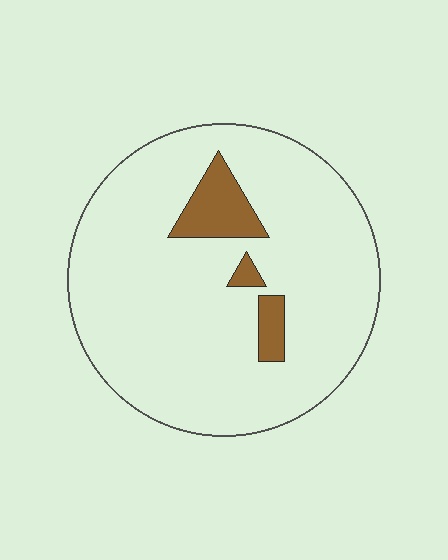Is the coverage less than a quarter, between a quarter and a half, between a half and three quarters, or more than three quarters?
Less than a quarter.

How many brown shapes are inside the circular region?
3.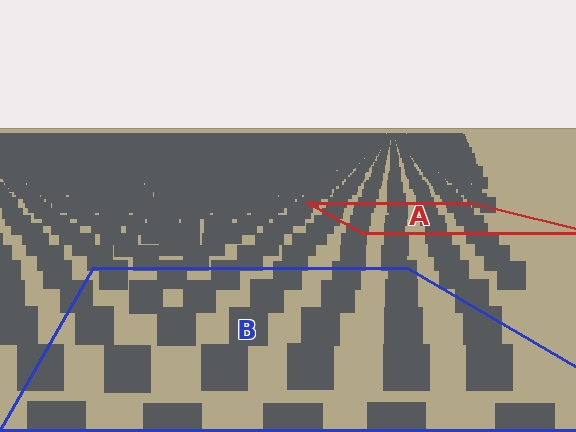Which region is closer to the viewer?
Region B is closer. The texture elements there are larger and more spread out.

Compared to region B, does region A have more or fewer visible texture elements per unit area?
Region A has more texture elements per unit area — they are packed more densely because it is farther away.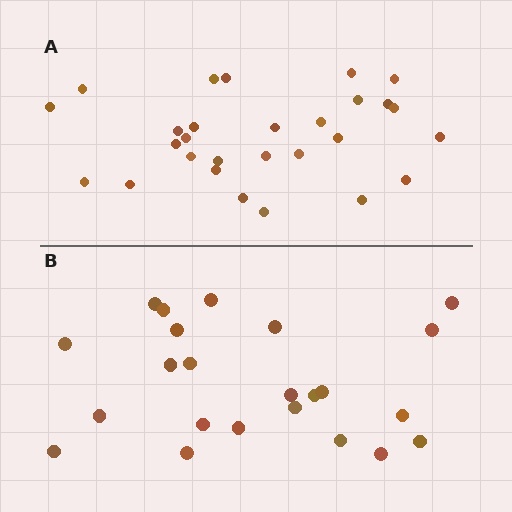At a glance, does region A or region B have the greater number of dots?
Region A (the top region) has more dots.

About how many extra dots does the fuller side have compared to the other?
Region A has about 5 more dots than region B.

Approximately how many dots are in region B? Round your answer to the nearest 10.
About 20 dots. (The exact count is 23, which rounds to 20.)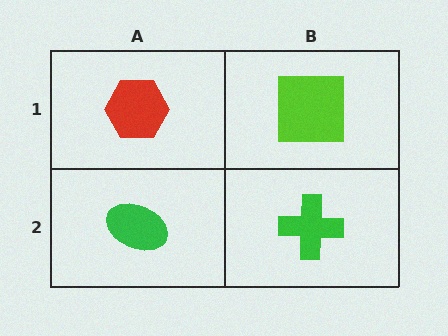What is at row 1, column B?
A lime square.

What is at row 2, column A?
A green ellipse.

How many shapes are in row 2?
2 shapes.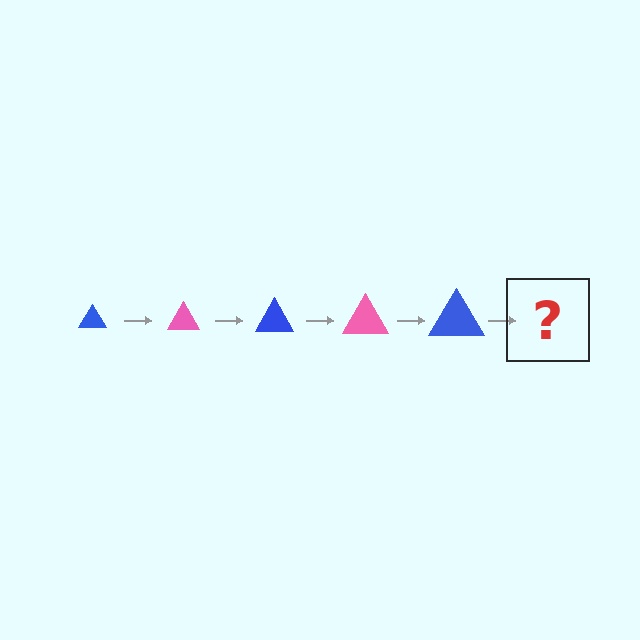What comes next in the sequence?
The next element should be a pink triangle, larger than the previous one.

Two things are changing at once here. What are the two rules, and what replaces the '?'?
The two rules are that the triangle grows larger each step and the color cycles through blue and pink. The '?' should be a pink triangle, larger than the previous one.